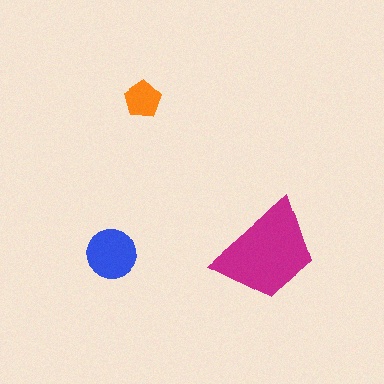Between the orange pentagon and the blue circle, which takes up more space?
The blue circle.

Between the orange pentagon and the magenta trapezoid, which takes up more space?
The magenta trapezoid.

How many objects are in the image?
There are 3 objects in the image.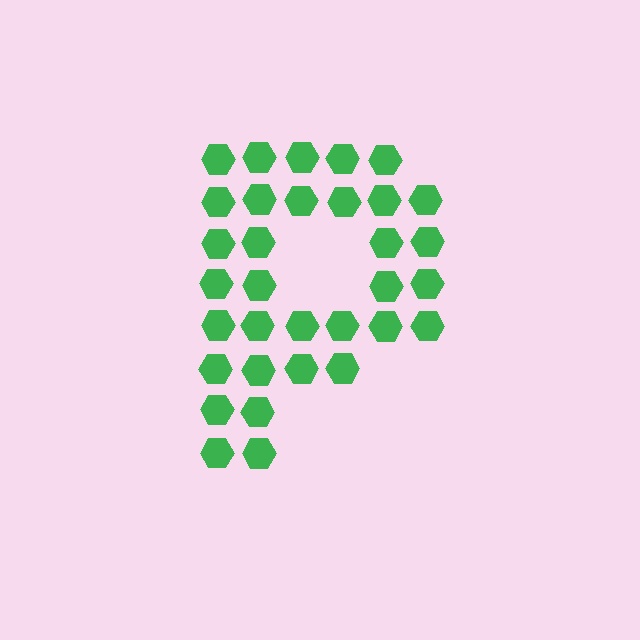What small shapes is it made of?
It is made of small hexagons.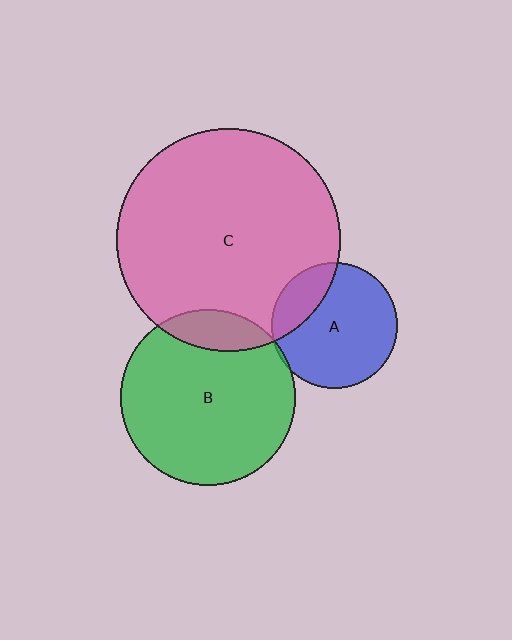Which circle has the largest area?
Circle C (pink).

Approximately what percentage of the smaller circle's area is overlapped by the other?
Approximately 20%.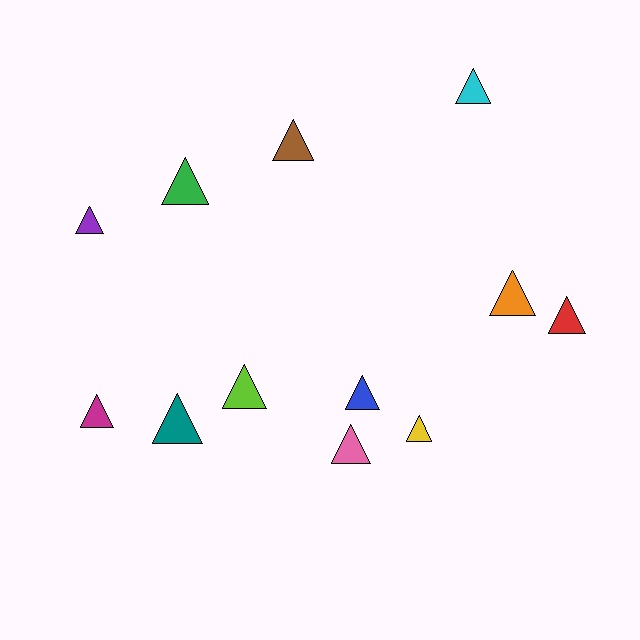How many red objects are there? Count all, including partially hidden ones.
There is 1 red object.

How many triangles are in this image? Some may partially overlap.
There are 12 triangles.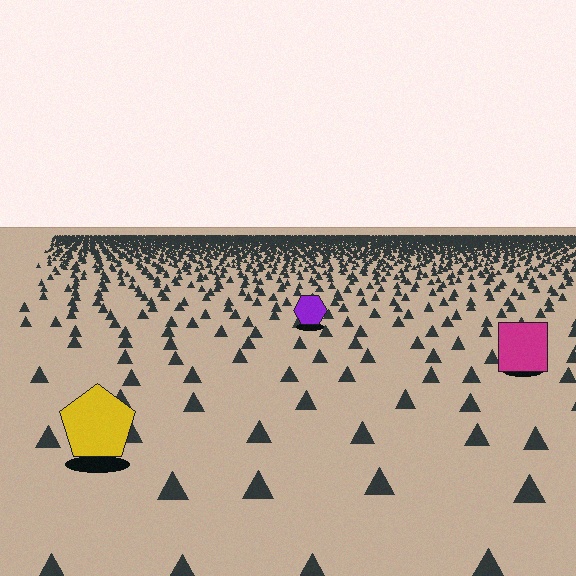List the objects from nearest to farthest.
From nearest to farthest: the yellow pentagon, the magenta square, the purple hexagon.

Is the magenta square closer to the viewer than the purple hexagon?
Yes. The magenta square is closer — you can tell from the texture gradient: the ground texture is coarser near it.